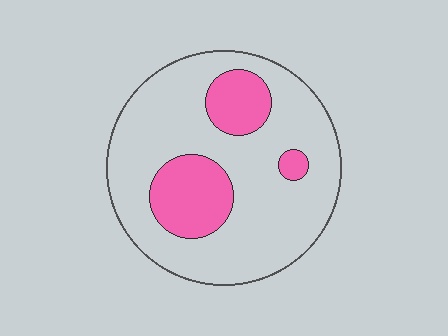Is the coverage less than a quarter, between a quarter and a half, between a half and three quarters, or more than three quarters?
Less than a quarter.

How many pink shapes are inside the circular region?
3.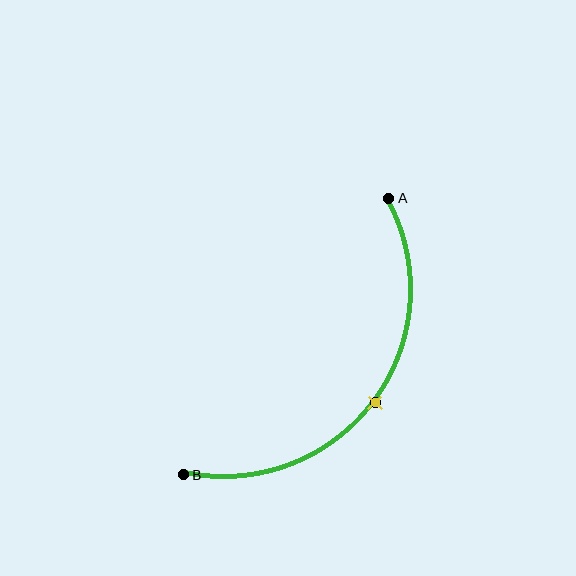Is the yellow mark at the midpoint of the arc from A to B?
Yes. The yellow mark lies on the arc at equal arc-length from both A and B — it is the arc midpoint.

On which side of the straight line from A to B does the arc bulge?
The arc bulges below and to the right of the straight line connecting A and B.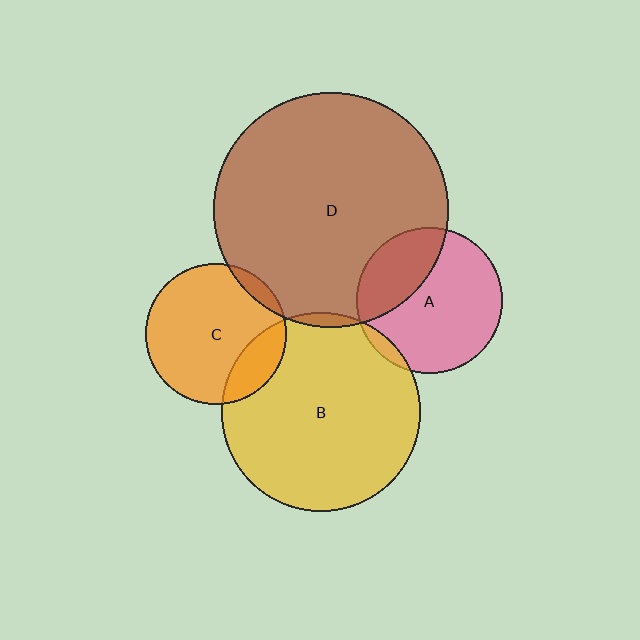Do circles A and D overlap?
Yes.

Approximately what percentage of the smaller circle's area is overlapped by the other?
Approximately 30%.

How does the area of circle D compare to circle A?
Approximately 2.6 times.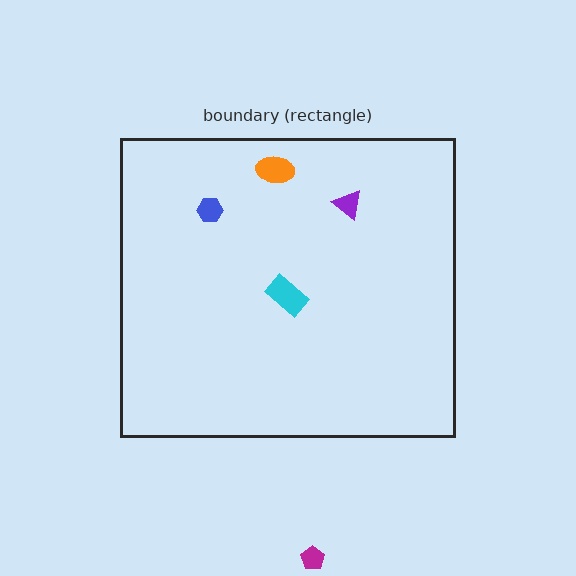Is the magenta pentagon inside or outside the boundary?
Outside.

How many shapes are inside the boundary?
4 inside, 1 outside.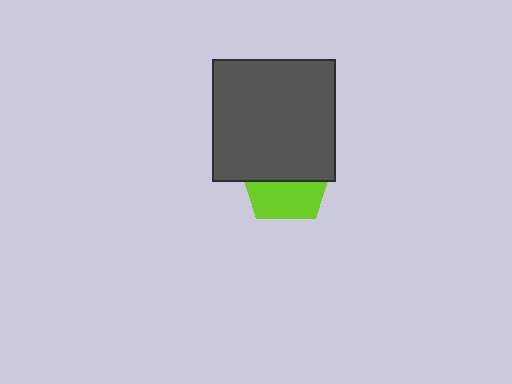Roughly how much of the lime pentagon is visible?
A small part of it is visible (roughly 44%).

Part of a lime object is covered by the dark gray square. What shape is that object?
It is a pentagon.